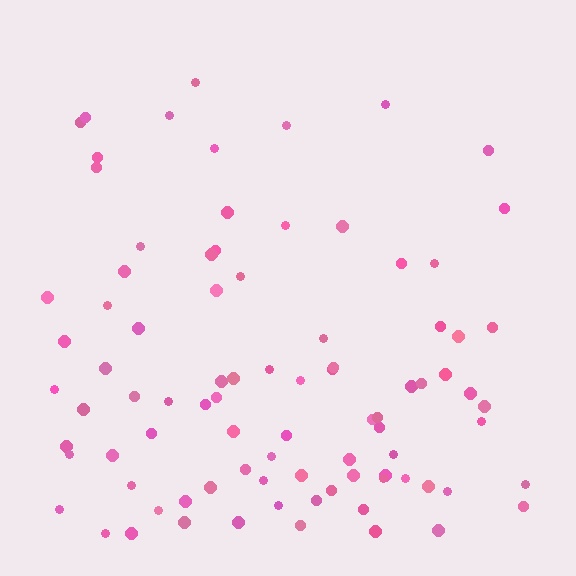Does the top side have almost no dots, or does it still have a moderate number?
Still a moderate number, just noticeably fewer than the bottom.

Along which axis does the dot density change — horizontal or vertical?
Vertical.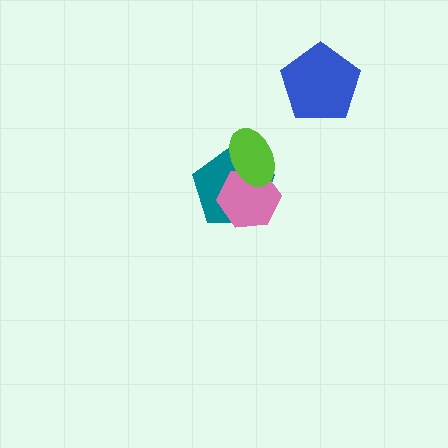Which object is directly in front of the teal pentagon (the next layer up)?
The pink hexagon is directly in front of the teal pentagon.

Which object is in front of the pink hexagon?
The lime ellipse is in front of the pink hexagon.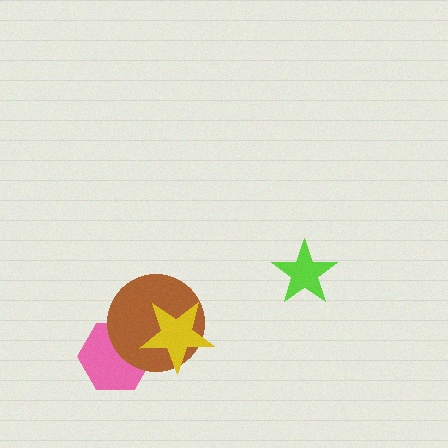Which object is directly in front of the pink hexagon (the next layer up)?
The brown circle is directly in front of the pink hexagon.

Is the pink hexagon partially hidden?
Yes, it is partially covered by another shape.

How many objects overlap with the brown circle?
2 objects overlap with the brown circle.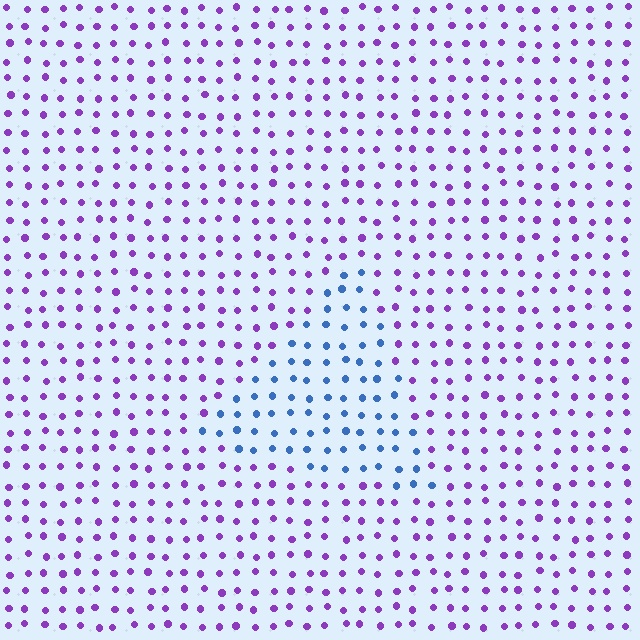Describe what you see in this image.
The image is filled with small purple elements in a uniform arrangement. A triangle-shaped region is visible where the elements are tinted to a slightly different hue, forming a subtle color boundary.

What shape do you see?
I see a triangle.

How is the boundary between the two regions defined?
The boundary is defined purely by a slight shift in hue (about 62 degrees). Spacing, size, and orientation are identical on both sides.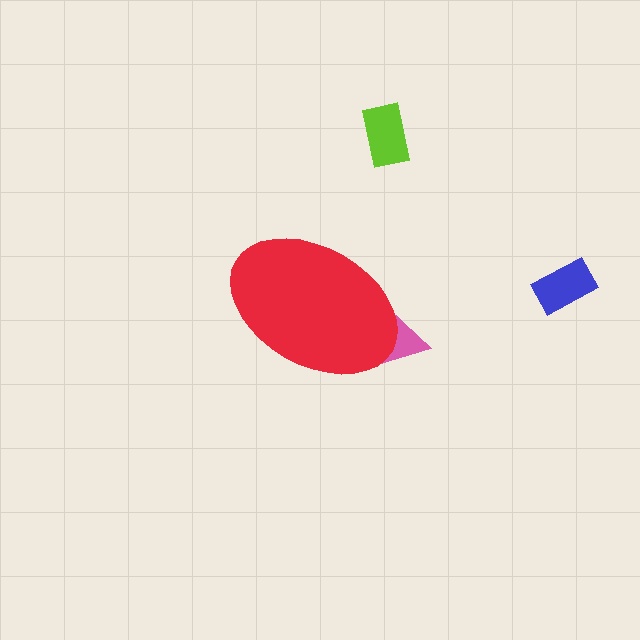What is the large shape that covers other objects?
A red ellipse.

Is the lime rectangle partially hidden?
No, the lime rectangle is fully visible.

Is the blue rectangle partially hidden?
No, the blue rectangle is fully visible.